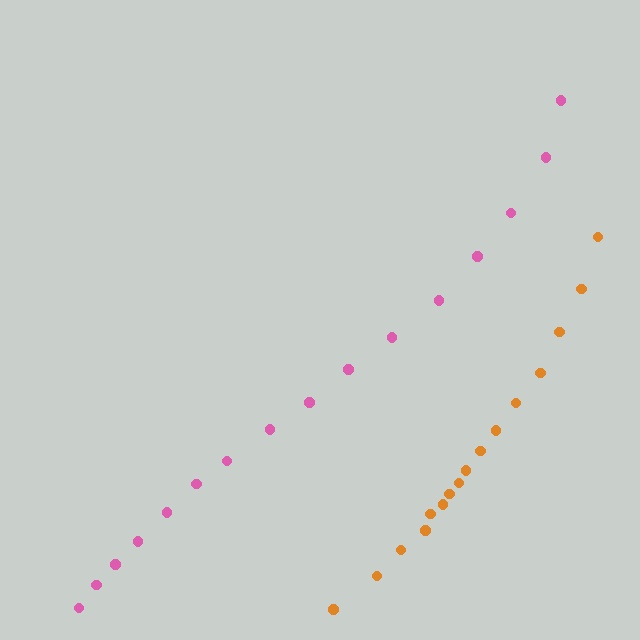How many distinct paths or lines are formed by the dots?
There are 2 distinct paths.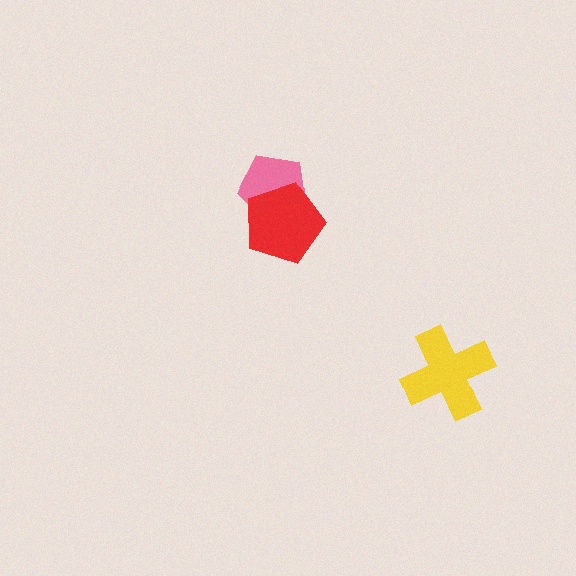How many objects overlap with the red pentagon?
1 object overlaps with the red pentagon.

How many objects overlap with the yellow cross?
0 objects overlap with the yellow cross.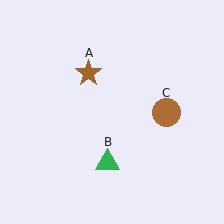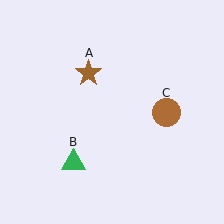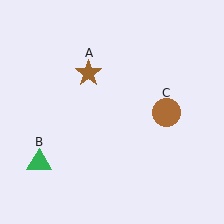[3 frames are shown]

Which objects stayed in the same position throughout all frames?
Brown star (object A) and brown circle (object C) remained stationary.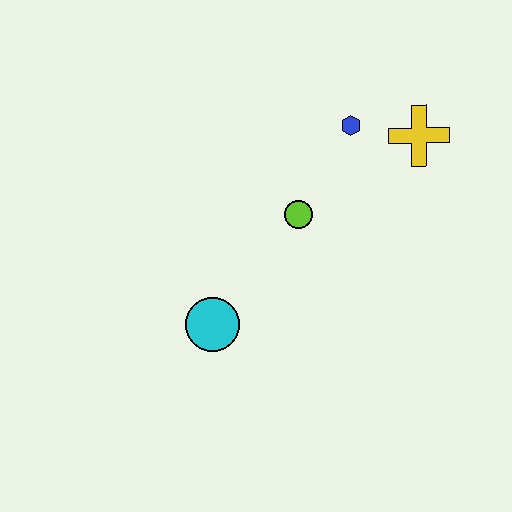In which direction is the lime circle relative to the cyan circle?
The lime circle is above the cyan circle.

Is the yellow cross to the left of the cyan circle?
No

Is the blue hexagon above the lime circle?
Yes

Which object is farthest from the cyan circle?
The yellow cross is farthest from the cyan circle.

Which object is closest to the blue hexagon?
The yellow cross is closest to the blue hexagon.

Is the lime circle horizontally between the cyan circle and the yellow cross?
Yes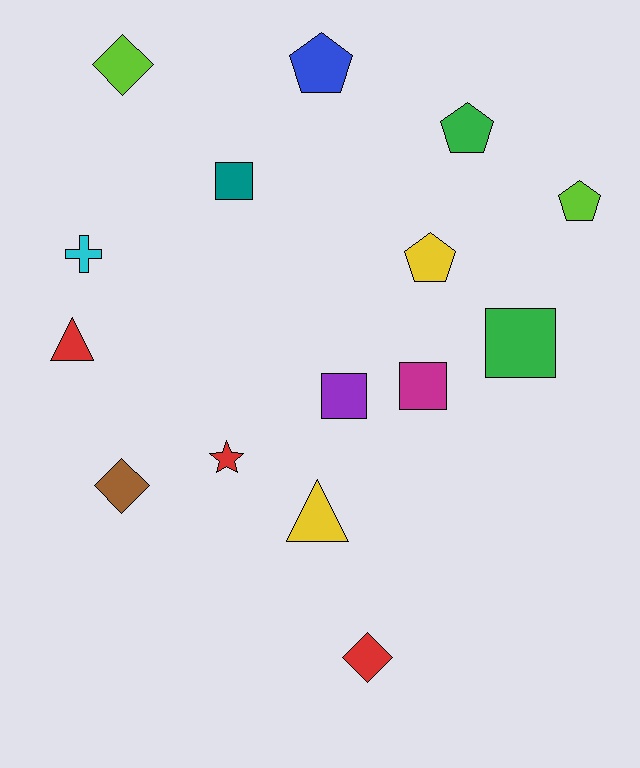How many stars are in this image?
There is 1 star.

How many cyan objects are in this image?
There is 1 cyan object.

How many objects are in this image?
There are 15 objects.